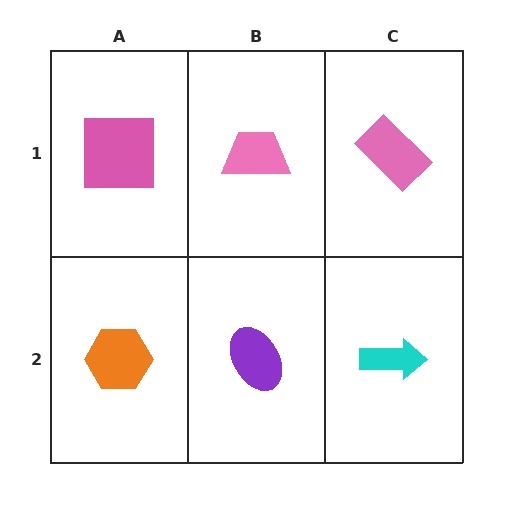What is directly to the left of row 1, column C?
A pink trapezoid.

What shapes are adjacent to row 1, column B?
A purple ellipse (row 2, column B), a pink square (row 1, column A), a pink rectangle (row 1, column C).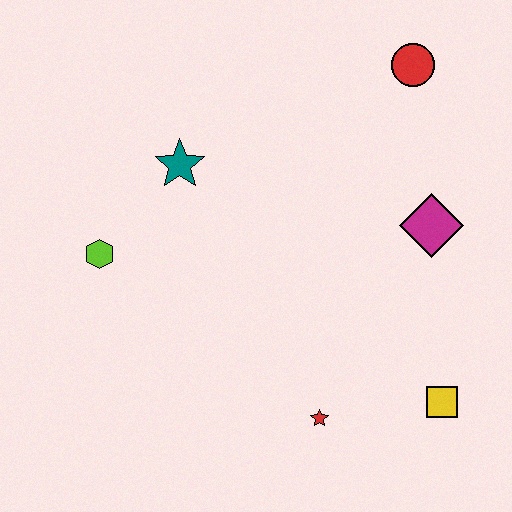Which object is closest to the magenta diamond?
The red circle is closest to the magenta diamond.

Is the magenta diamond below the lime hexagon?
No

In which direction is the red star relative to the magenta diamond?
The red star is below the magenta diamond.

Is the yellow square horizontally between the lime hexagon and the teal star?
No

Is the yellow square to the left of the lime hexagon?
No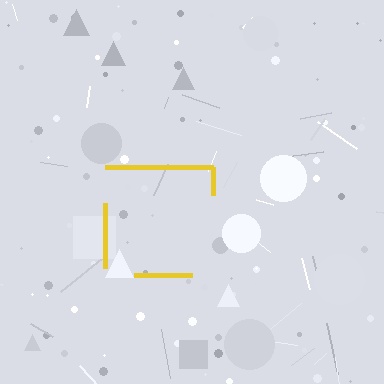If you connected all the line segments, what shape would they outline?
They would outline a square.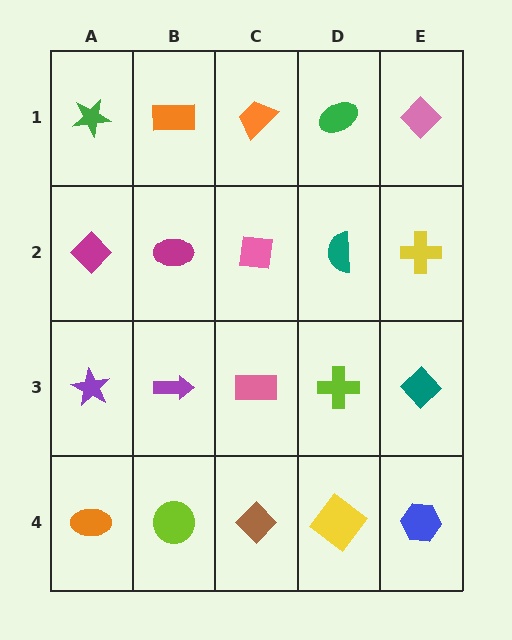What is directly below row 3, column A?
An orange ellipse.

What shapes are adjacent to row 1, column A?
A magenta diamond (row 2, column A), an orange rectangle (row 1, column B).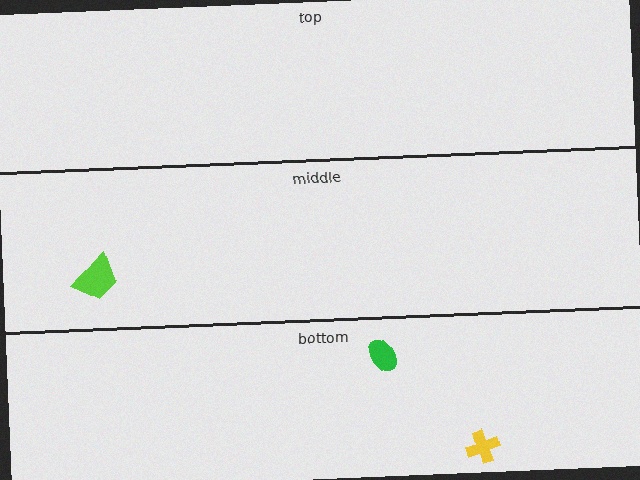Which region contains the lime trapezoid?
The middle region.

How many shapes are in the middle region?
1.